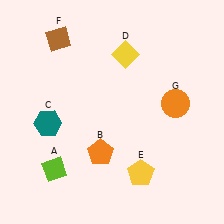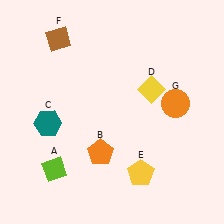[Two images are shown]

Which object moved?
The yellow diamond (D) moved down.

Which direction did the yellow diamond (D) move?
The yellow diamond (D) moved down.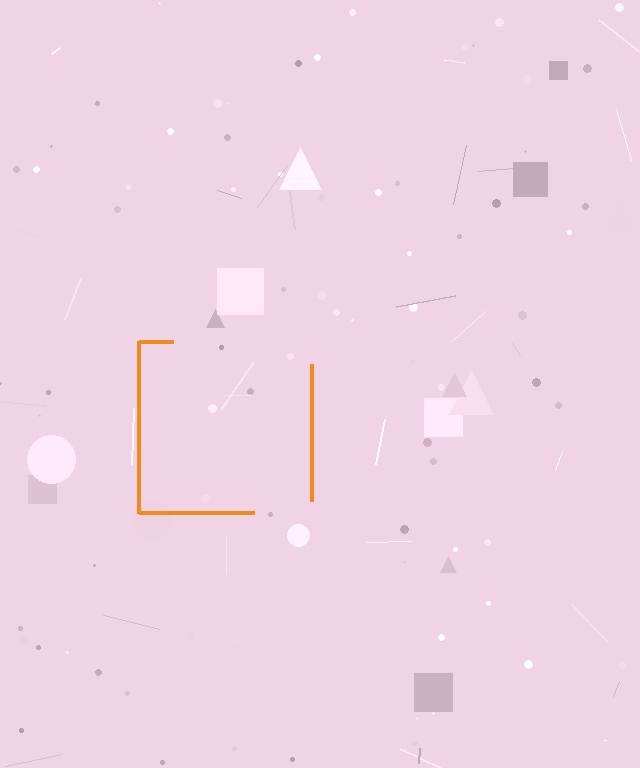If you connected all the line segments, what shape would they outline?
They would outline a square.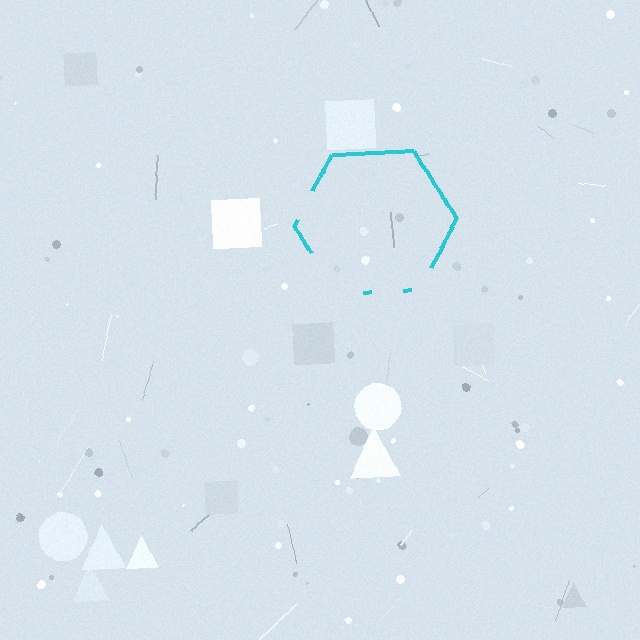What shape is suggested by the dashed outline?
The dashed outline suggests a hexagon.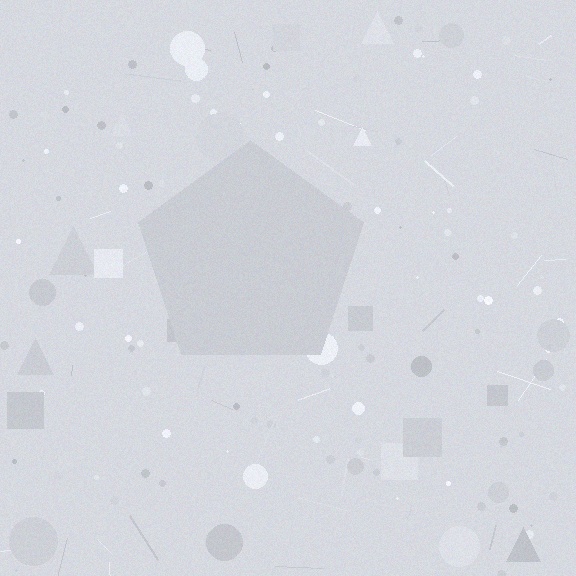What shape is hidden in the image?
A pentagon is hidden in the image.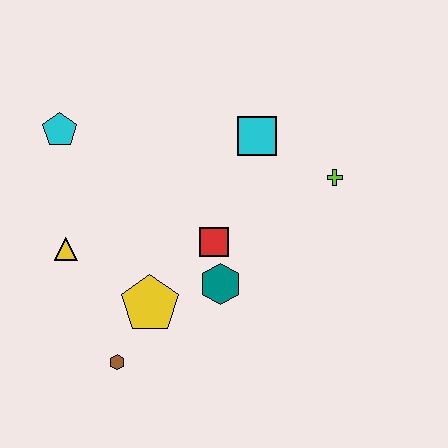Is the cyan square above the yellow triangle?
Yes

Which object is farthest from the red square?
The cyan pentagon is farthest from the red square.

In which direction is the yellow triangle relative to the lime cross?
The yellow triangle is to the left of the lime cross.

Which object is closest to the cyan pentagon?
The yellow triangle is closest to the cyan pentagon.